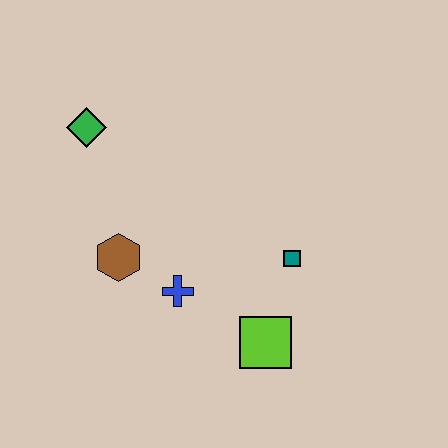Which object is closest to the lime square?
The teal square is closest to the lime square.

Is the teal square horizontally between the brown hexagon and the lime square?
No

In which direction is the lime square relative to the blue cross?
The lime square is to the right of the blue cross.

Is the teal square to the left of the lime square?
No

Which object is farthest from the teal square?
The green diamond is farthest from the teal square.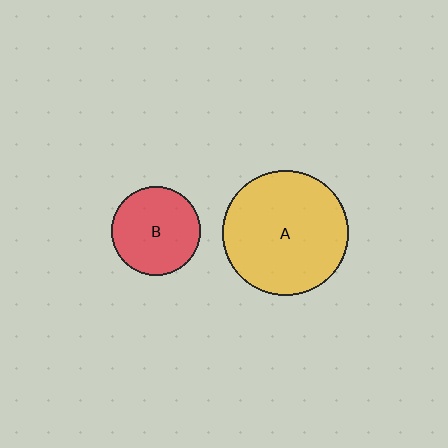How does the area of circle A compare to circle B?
Approximately 2.0 times.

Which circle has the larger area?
Circle A (yellow).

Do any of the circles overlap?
No, none of the circles overlap.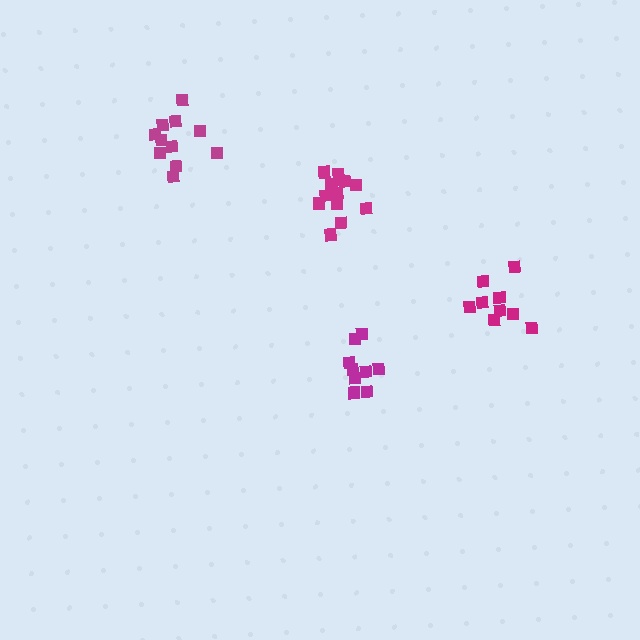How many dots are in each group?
Group 1: 9 dots, Group 2: 9 dots, Group 3: 12 dots, Group 4: 14 dots (44 total).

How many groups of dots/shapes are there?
There are 4 groups.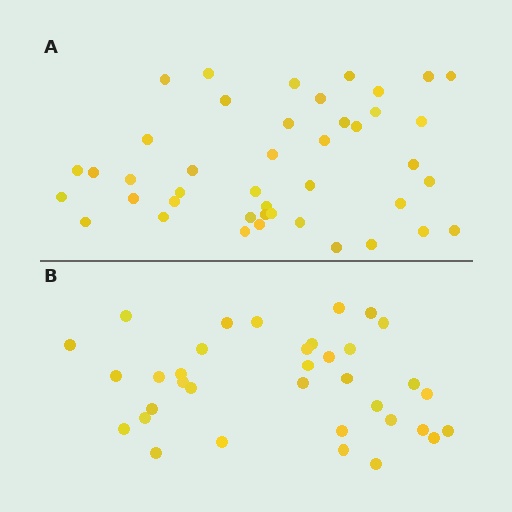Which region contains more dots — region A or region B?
Region A (the top region) has more dots.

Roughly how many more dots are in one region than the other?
Region A has roughly 8 or so more dots than region B.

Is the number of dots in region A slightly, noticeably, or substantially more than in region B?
Region A has only slightly more — the two regions are fairly close. The ratio is roughly 1.2 to 1.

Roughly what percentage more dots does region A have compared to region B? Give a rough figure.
About 25% more.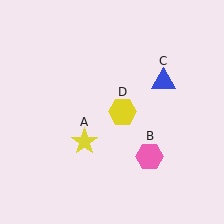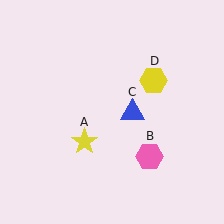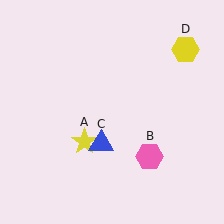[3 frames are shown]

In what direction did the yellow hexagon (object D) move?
The yellow hexagon (object D) moved up and to the right.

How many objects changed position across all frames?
2 objects changed position: blue triangle (object C), yellow hexagon (object D).